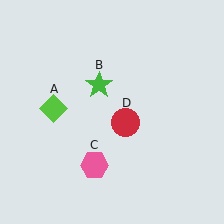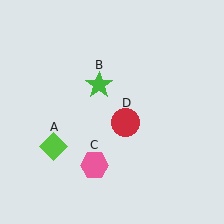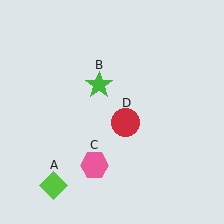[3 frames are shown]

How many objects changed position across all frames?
1 object changed position: lime diamond (object A).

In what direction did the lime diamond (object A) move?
The lime diamond (object A) moved down.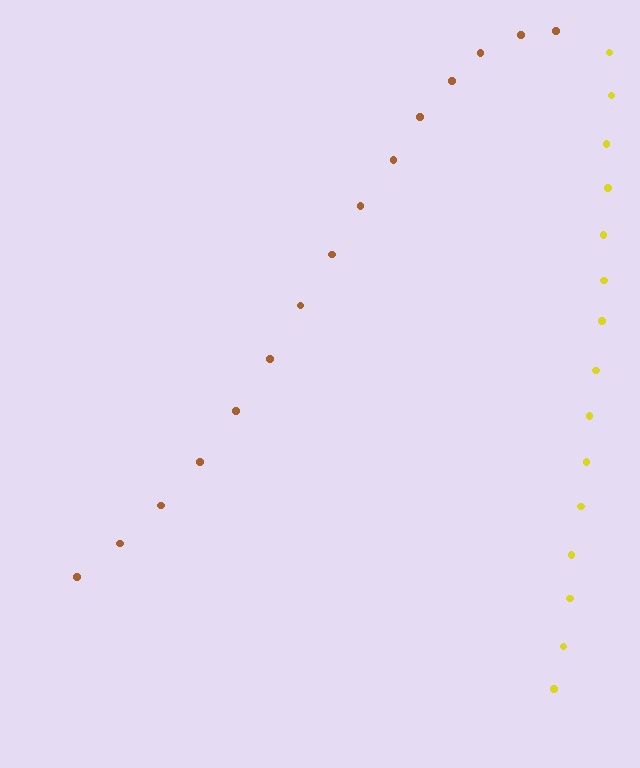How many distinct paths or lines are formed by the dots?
There are 2 distinct paths.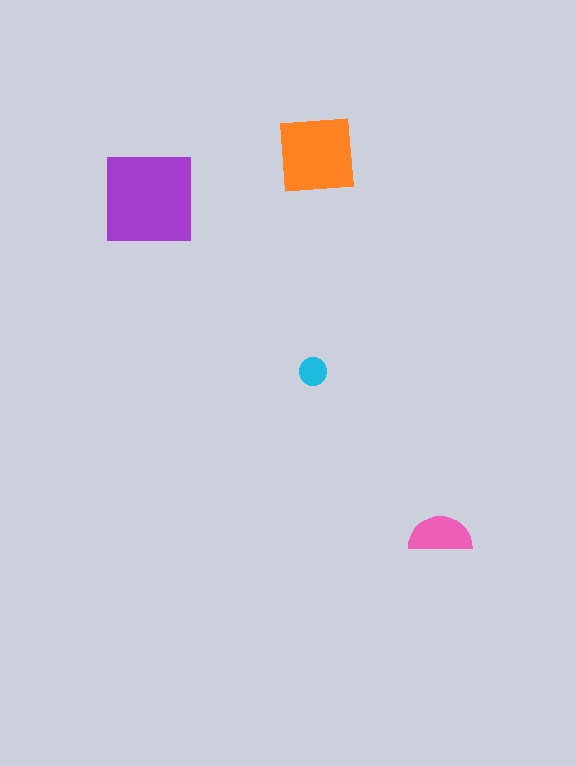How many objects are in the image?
There are 4 objects in the image.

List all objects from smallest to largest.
The cyan circle, the pink semicircle, the orange square, the purple square.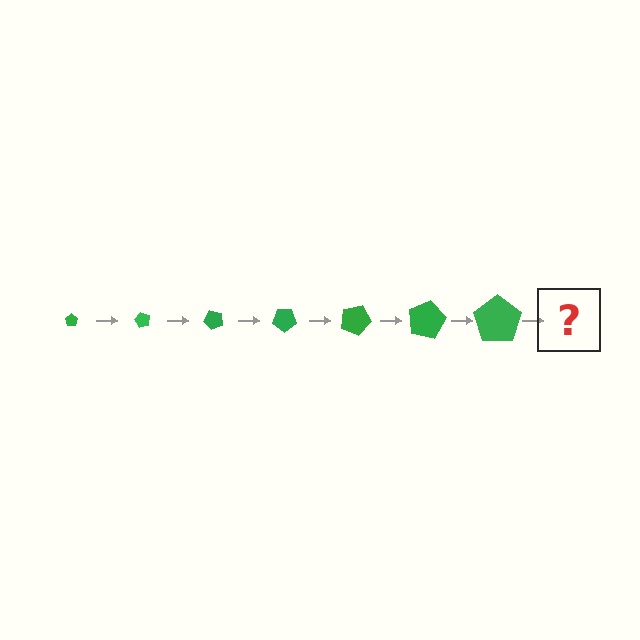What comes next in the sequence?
The next element should be a pentagon, larger than the previous one and rotated 420 degrees from the start.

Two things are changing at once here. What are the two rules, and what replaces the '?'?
The two rules are that the pentagon grows larger each step and it rotates 60 degrees each step. The '?' should be a pentagon, larger than the previous one and rotated 420 degrees from the start.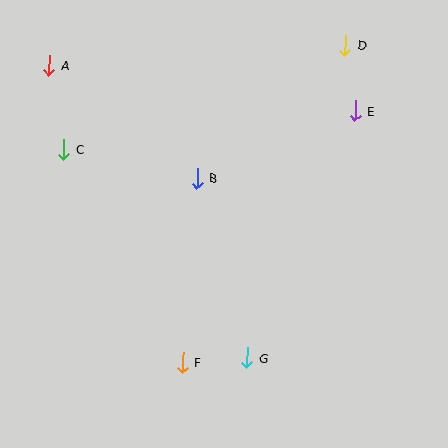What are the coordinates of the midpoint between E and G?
The midpoint between E and G is at (301, 234).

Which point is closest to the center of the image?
Point B at (197, 178) is closest to the center.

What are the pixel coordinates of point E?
Point E is at (355, 111).